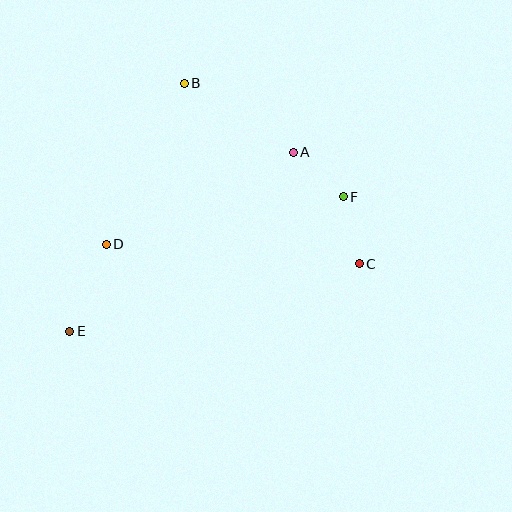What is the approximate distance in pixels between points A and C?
The distance between A and C is approximately 129 pixels.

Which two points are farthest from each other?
Points E and F are farthest from each other.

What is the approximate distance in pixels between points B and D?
The distance between B and D is approximately 179 pixels.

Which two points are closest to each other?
Points A and F are closest to each other.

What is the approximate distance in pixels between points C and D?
The distance between C and D is approximately 254 pixels.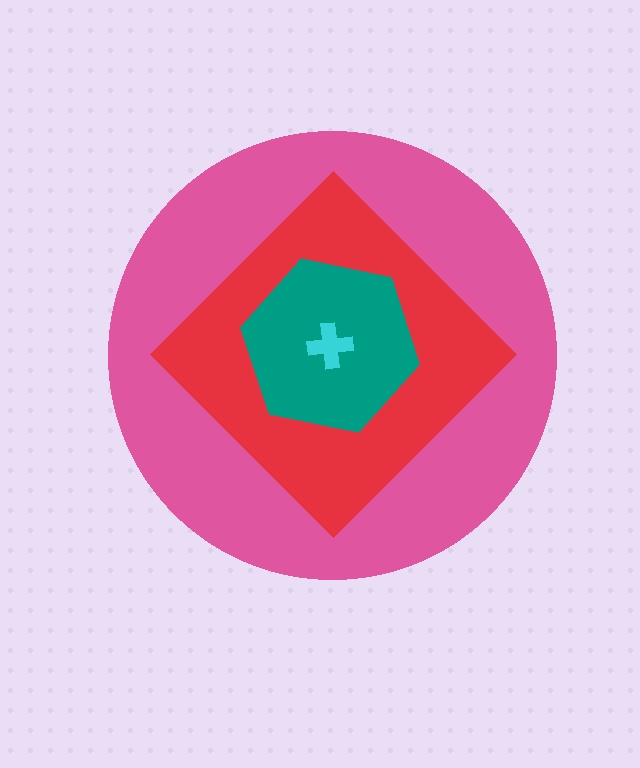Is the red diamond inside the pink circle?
Yes.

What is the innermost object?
The cyan cross.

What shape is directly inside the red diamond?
The teal hexagon.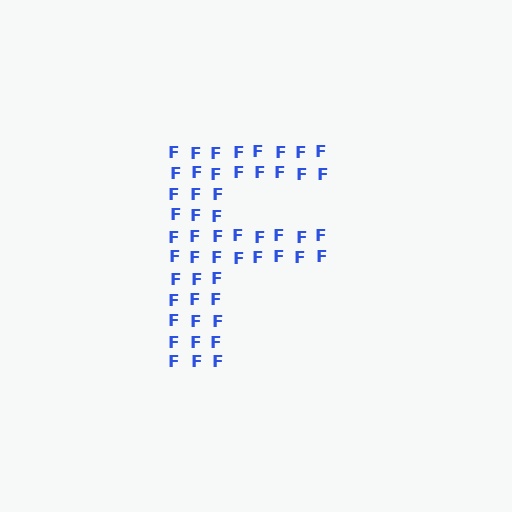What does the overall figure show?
The overall figure shows the letter F.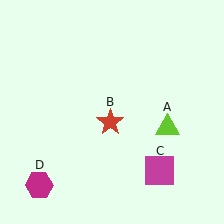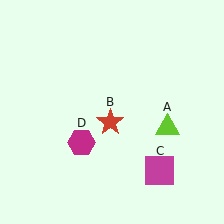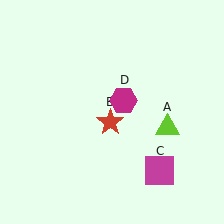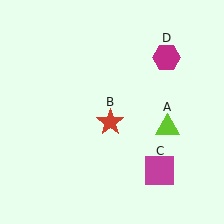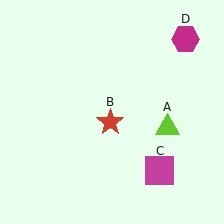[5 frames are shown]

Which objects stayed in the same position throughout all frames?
Lime triangle (object A) and red star (object B) and magenta square (object C) remained stationary.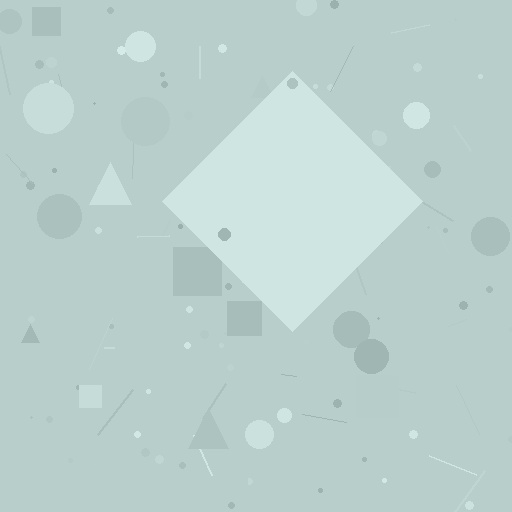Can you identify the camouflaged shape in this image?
The camouflaged shape is a diamond.